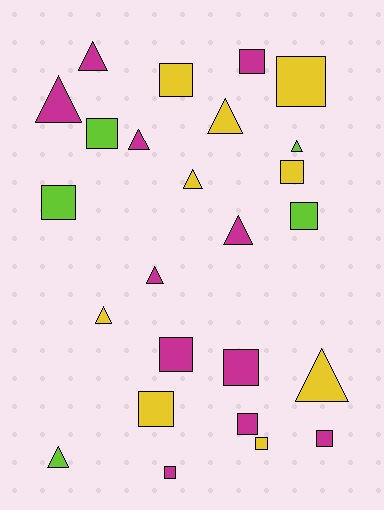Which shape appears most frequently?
Square, with 14 objects.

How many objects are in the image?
There are 25 objects.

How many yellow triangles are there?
There are 4 yellow triangles.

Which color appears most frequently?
Magenta, with 11 objects.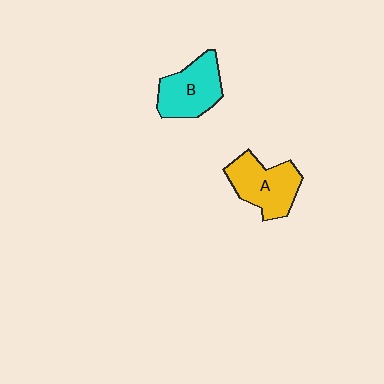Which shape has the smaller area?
Shape B (cyan).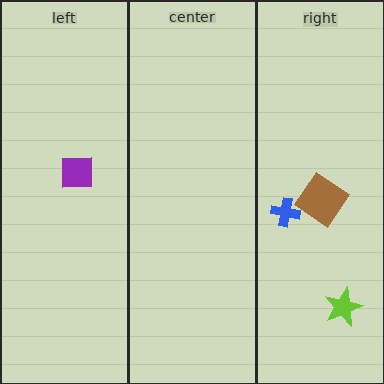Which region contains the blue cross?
The right region.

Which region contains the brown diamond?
The right region.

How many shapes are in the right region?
3.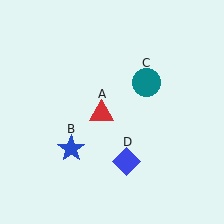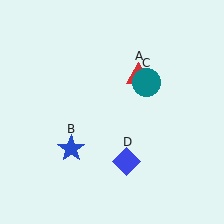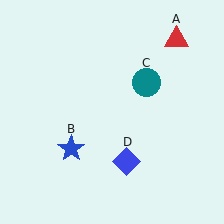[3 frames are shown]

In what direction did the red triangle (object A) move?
The red triangle (object A) moved up and to the right.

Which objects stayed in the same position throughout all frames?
Blue star (object B) and teal circle (object C) and blue diamond (object D) remained stationary.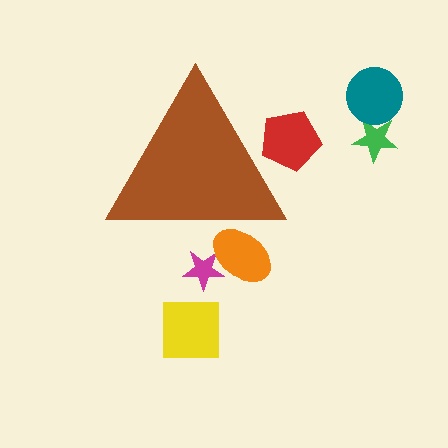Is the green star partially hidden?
No, the green star is fully visible.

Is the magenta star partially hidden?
Yes, the magenta star is partially hidden behind the brown triangle.